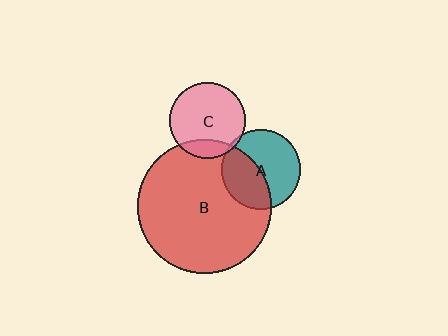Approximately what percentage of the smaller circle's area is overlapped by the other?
Approximately 45%.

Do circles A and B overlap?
Yes.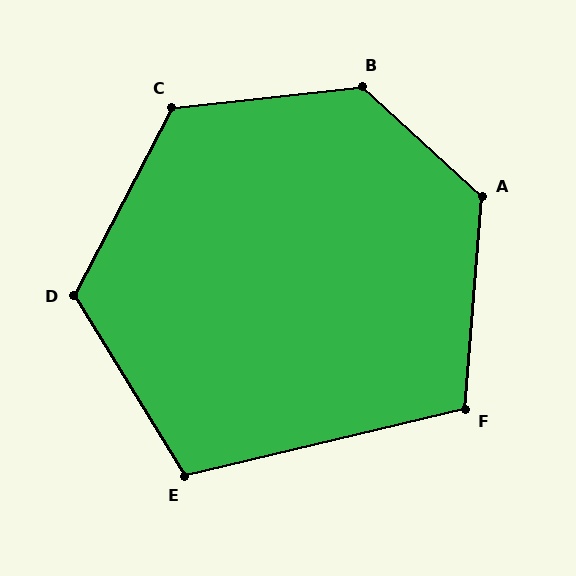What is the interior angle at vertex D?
Approximately 121 degrees (obtuse).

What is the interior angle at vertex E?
Approximately 108 degrees (obtuse).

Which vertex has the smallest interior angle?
F, at approximately 108 degrees.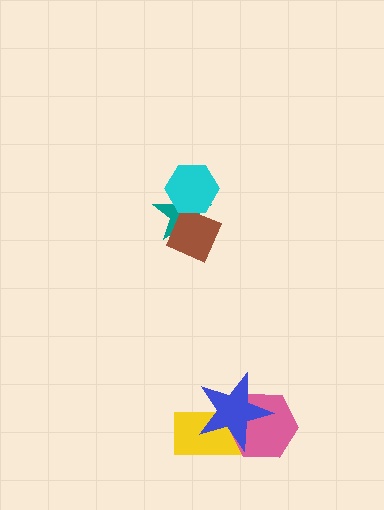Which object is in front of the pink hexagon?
The blue star is in front of the pink hexagon.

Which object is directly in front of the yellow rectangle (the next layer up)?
The pink hexagon is directly in front of the yellow rectangle.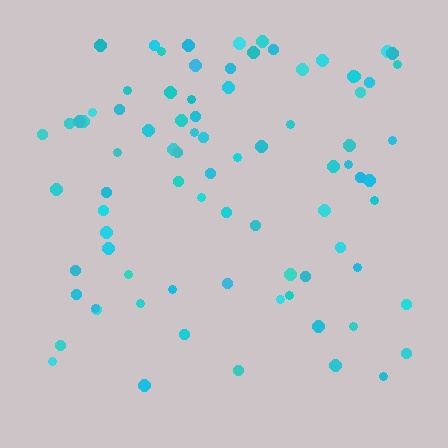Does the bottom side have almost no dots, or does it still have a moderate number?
Still a moderate number, just noticeably fewer than the top.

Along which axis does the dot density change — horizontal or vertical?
Vertical.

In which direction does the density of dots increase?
From bottom to top, with the top side densest.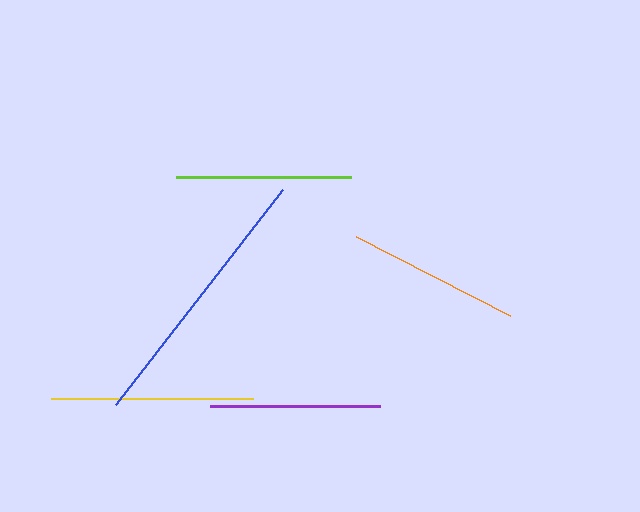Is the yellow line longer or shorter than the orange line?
The yellow line is longer than the orange line.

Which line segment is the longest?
The blue line is the longest at approximately 273 pixels.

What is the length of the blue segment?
The blue segment is approximately 273 pixels long.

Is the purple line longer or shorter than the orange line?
The orange line is longer than the purple line.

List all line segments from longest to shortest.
From longest to shortest: blue, yellow, lime, orange, purple.